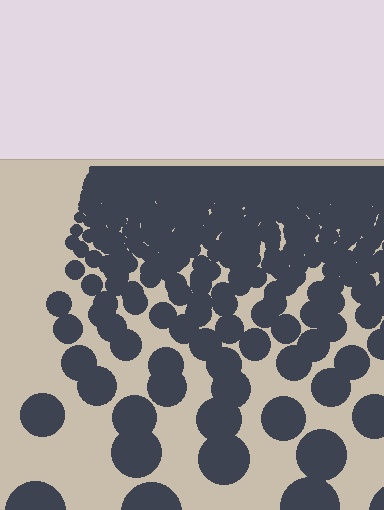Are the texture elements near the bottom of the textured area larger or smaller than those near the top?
Larger. Near the bottom, elements are closer to the viewer and appear at a bigger on-screen size.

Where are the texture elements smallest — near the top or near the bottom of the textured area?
Near the top.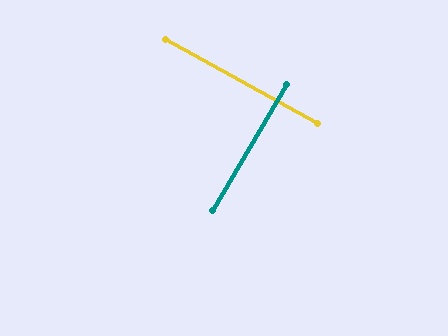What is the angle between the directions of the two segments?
Approximately 89 degrees.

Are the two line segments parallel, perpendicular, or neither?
Perpendicular — they meet at approximately 89°.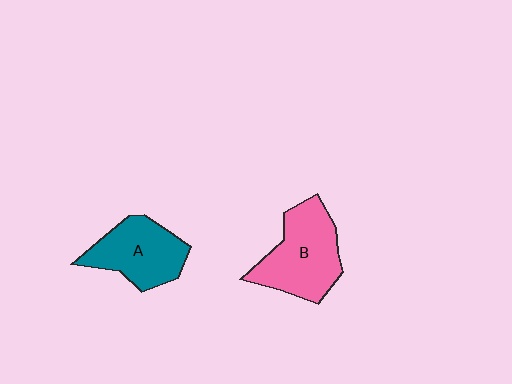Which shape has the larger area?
Shape B (pink).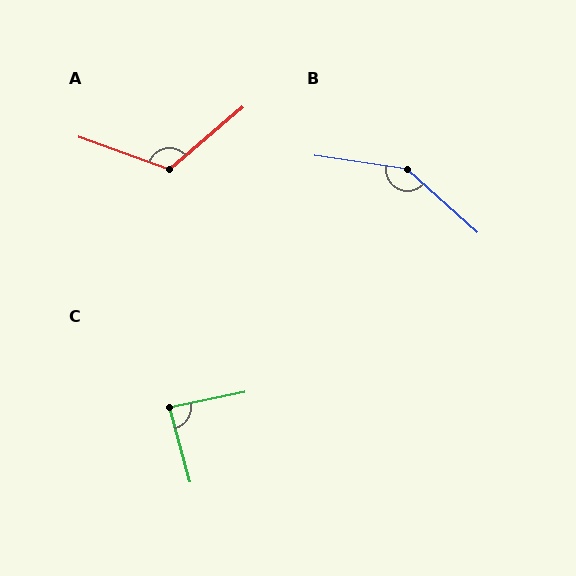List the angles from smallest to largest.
C (87°), A (120°), B (147°).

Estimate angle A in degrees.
Approximately 120 degrees.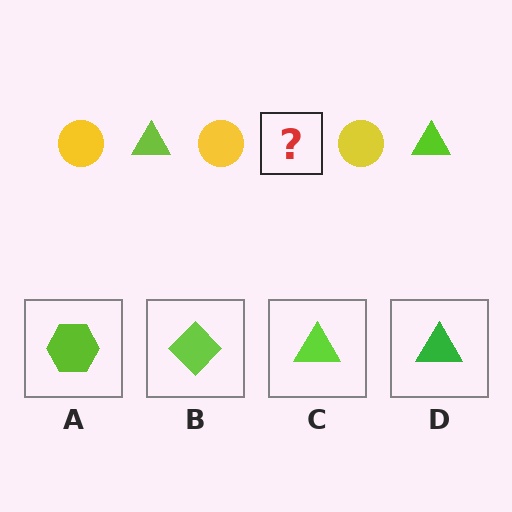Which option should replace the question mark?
Option C.